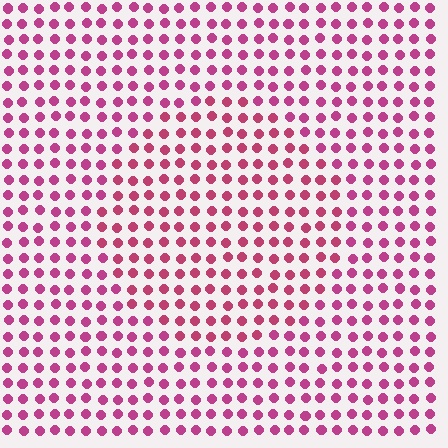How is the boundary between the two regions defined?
The boundary is defined purely by a slight shift in hue (about 14 degrees). Spacing, size, and orientation are identical on both sides.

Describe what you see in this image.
The image is filled with small magenta elements in a uniform arrangement. A circle-shaped region is visible where the elements are tinted to a slightly different hue, forming a subtle color boundary.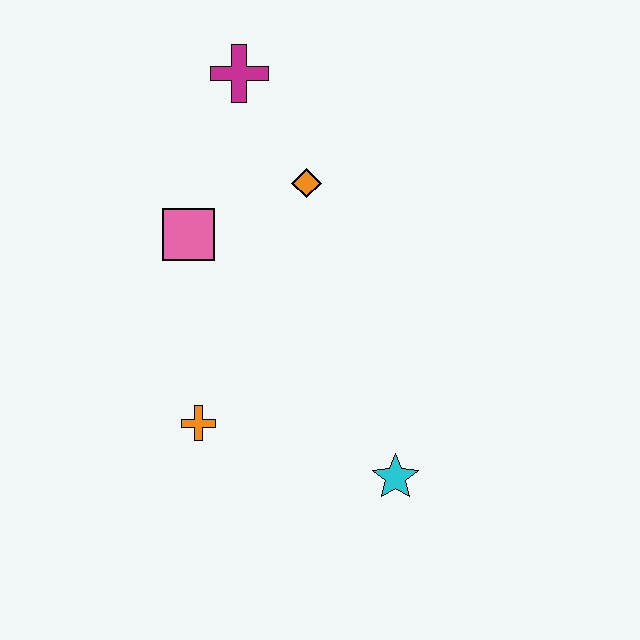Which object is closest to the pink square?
The orange diamond is closest to the pink square.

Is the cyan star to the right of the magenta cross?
Yes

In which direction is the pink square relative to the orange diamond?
The pink square is to the left of the orange diamond.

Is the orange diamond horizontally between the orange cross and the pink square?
No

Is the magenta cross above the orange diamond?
Yes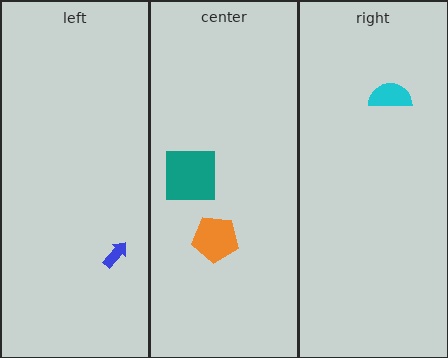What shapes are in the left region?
The blue arrow.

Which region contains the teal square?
The center region.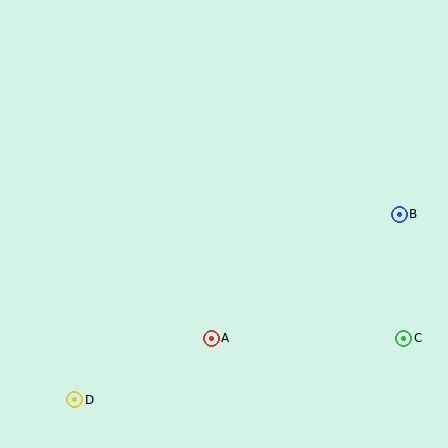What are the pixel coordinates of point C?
Point C is at (404, 338).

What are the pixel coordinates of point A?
Point A is at (211, 338).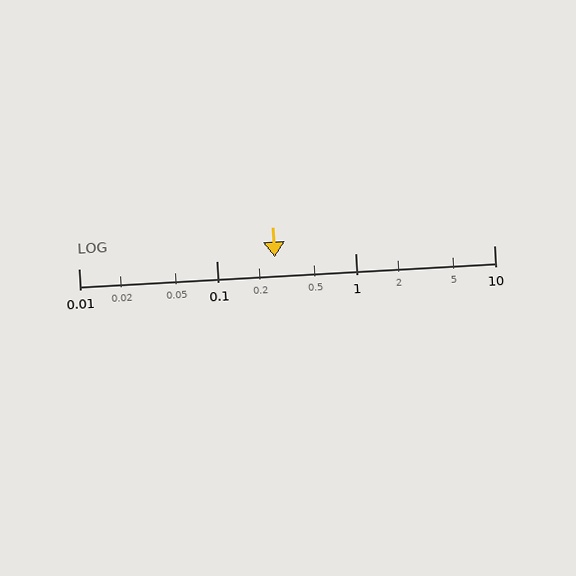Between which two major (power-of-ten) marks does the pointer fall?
The pointer is between 0.1 and 1.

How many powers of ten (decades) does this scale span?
The scale spans 3 decades, from 0.01 to 10.